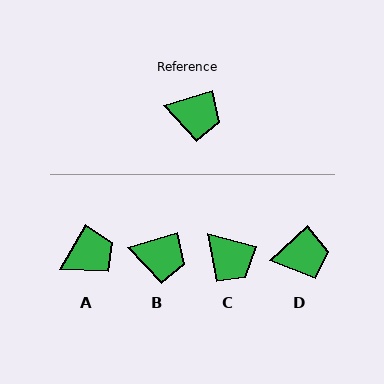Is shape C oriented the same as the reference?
No, it is off by about 32 degrees.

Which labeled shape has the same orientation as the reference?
B.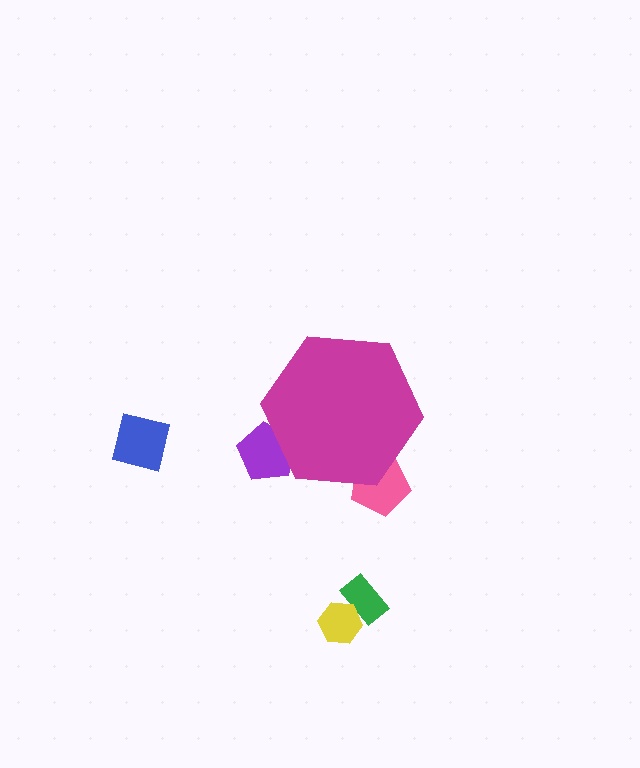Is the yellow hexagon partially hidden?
No, the yellow hexagon is fully visible.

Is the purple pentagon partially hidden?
Yes, the purple pentagon is partially hidden behind the magenta hexagon.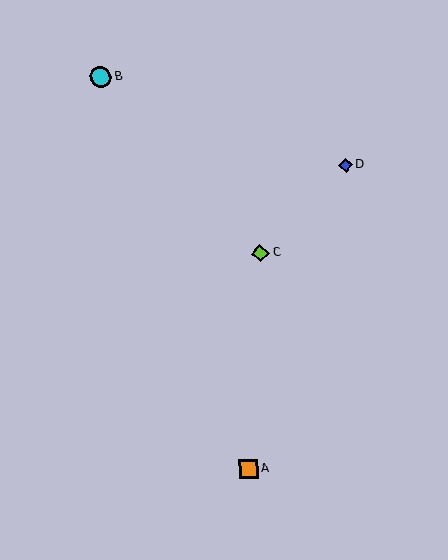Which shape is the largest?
The cyan circle (labeled B) is the largest.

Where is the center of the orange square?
The center of the orange square is at (249, 469).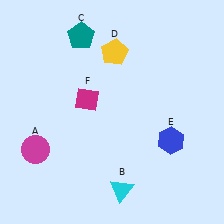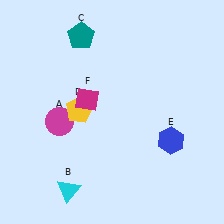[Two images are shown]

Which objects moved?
The objects that moved are: the magenta circle (A), the cyan triangle (B), the yellow pentagon (D).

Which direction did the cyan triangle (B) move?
The cyan triangle (B) moved left.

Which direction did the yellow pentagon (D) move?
The yellow pentagon (D) moved down.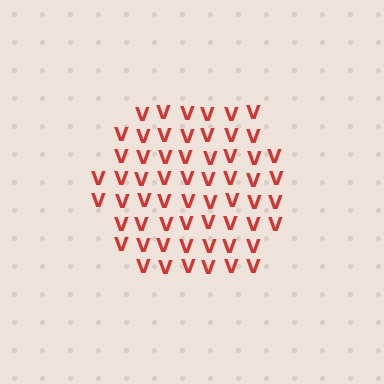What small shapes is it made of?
It is made of small letter V's.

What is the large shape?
The large shape is a hexagon.